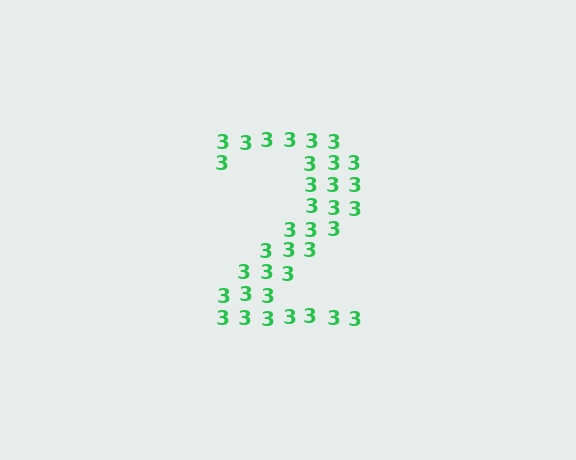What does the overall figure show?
The overall figure shows the digit 2.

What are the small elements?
The small elements are digit 3's.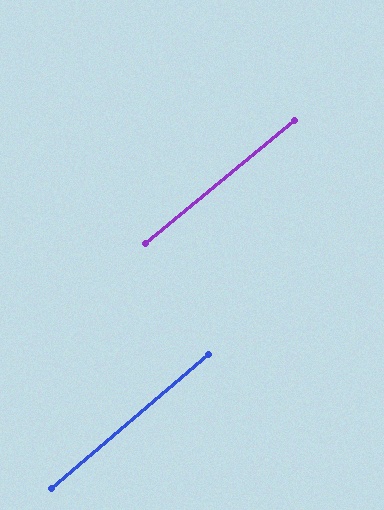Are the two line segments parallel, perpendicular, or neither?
Parallel — their directions differ by only 0.9°.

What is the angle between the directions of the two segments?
Approximately 1 degree.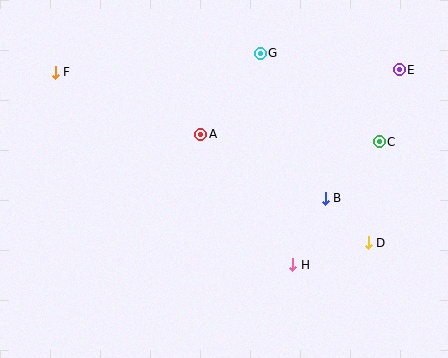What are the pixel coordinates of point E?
Point E is at (399, 70).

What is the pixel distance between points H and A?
The distance between H and A is 160 pixels.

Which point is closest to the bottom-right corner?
Point D is closest to the bottom-right corner.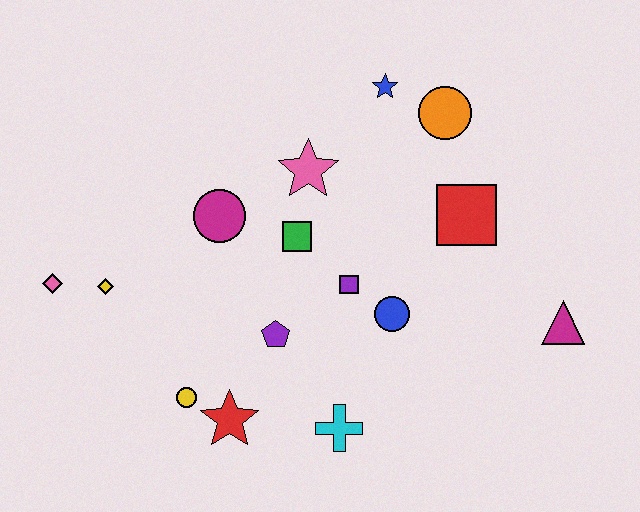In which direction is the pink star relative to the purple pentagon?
The pink star is above the purple pentagon.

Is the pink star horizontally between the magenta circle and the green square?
No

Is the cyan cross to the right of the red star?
Yes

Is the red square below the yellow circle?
No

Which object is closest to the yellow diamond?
The pink diamond is closest to the yellow diamond.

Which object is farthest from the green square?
The magenta triangle is farthest from the green square.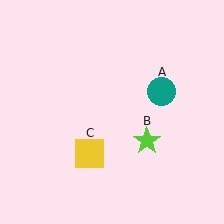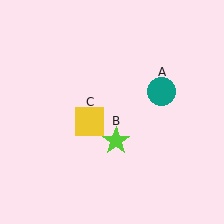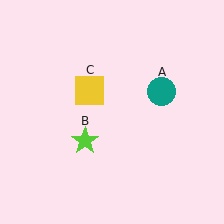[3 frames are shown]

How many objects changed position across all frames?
2 objects changed position: lime star (object B), yellow square (object C).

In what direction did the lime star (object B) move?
The lime star (object B) moved left.